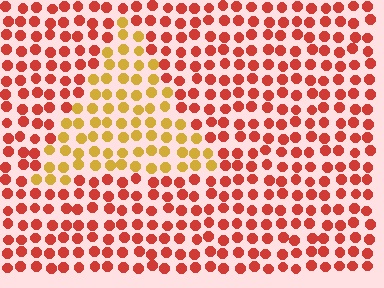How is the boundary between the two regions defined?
The boundary is defined purely by a slight shift in hue (about 44 degrees). Spacing, size, and orientation are identical on both sides.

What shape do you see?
I see a triangle.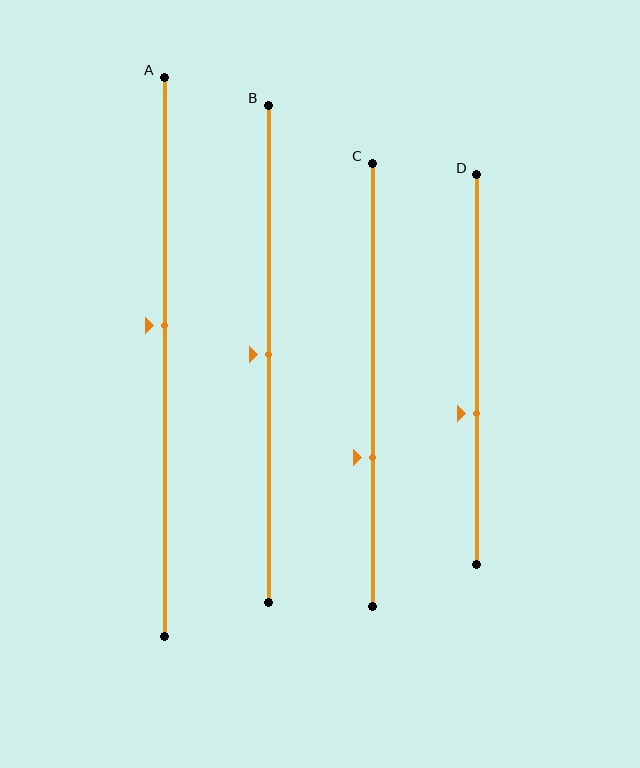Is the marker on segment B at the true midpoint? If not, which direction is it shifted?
Yes, the marker on segment B is at the true midpoint.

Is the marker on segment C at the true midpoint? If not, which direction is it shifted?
No, the marker on segment C is shifted downward by about 17% of the segment length.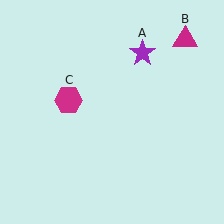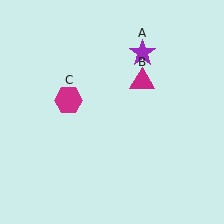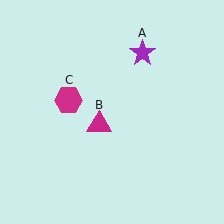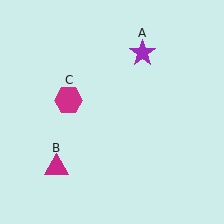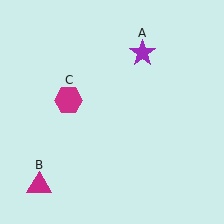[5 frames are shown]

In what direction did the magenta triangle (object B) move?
The magenta triangle (object B) moved down and to the left.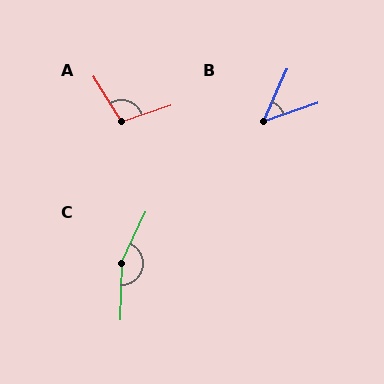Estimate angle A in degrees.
Approximately 103 degrees.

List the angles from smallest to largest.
B (47°), A (103°), C (156°).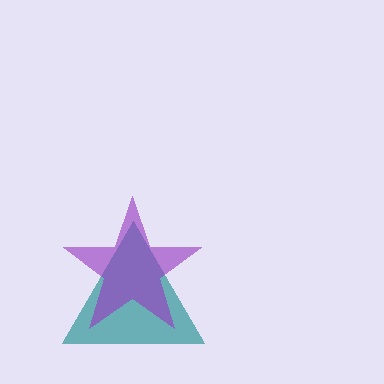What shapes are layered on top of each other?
The layered shapes are: a teal triangle, a purple star.